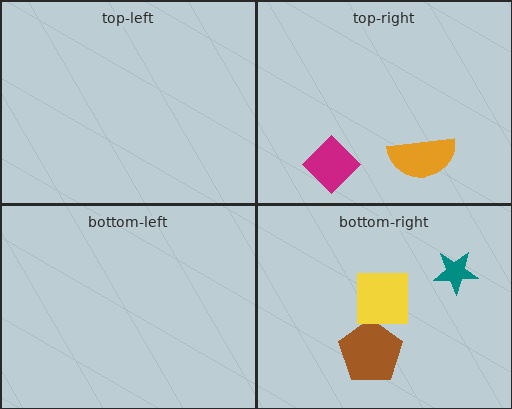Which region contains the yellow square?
The bottom-right region.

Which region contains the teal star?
The bottom-right region.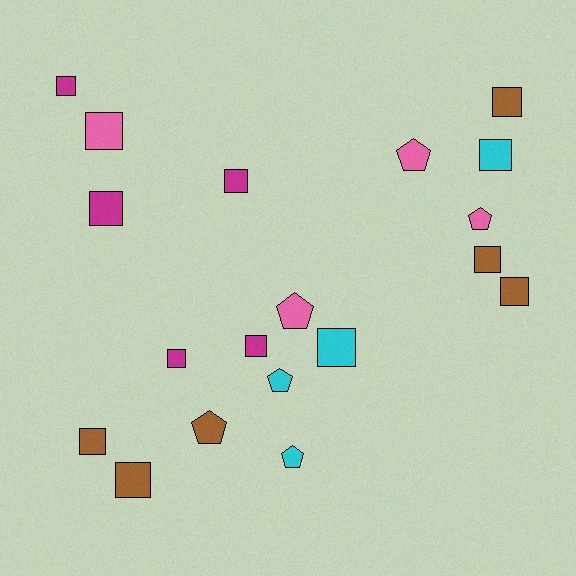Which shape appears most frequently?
Square, with 13 objects.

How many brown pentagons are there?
There is 1 brown pentagon.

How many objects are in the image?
There are 19 objects.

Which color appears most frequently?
Brown, with 6 objects.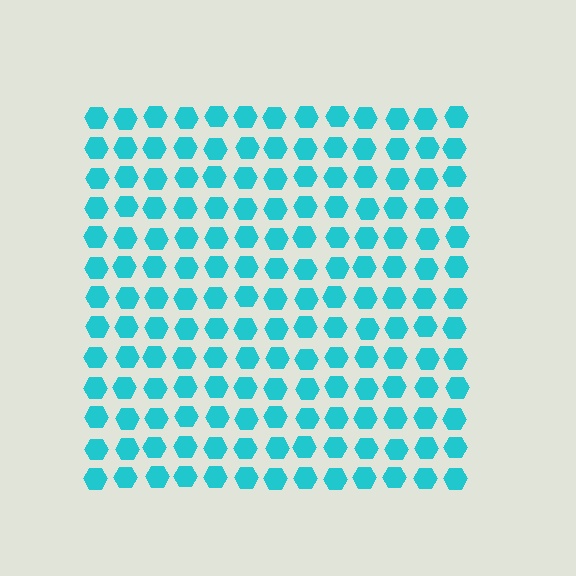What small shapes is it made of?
It is made of small hexagons.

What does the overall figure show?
The overall figure shows a square.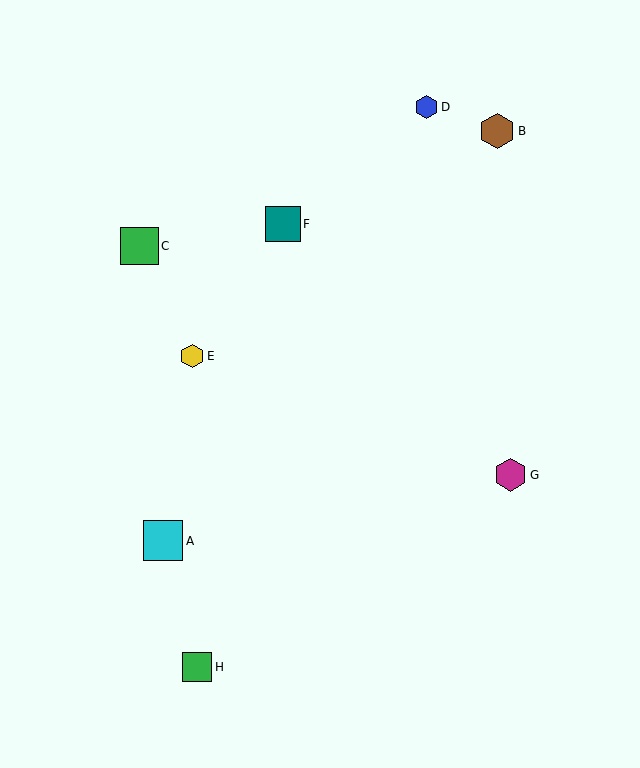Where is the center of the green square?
The center of the green square is at (197, 667).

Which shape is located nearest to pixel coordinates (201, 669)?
The green square (labeled H) at (197, 667) is nearest to that location.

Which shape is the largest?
The cyan square (labeled A) is the largest.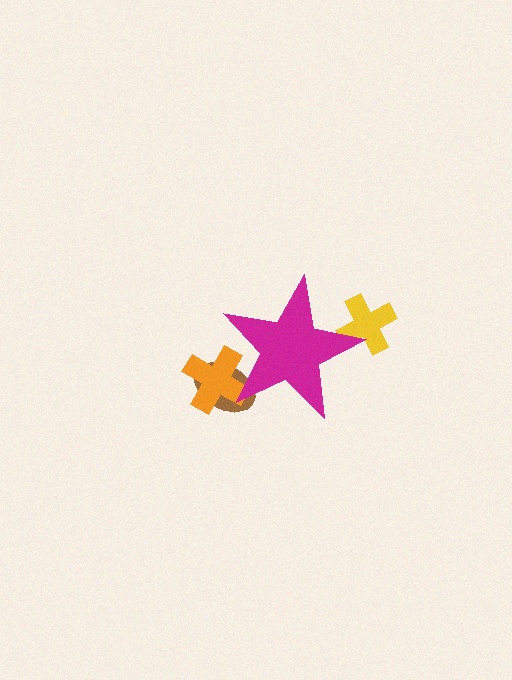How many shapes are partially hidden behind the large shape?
3 shapes are partially hidden.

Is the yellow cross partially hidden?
Yes, the yellow cross is partially hidden behind the magenta star.